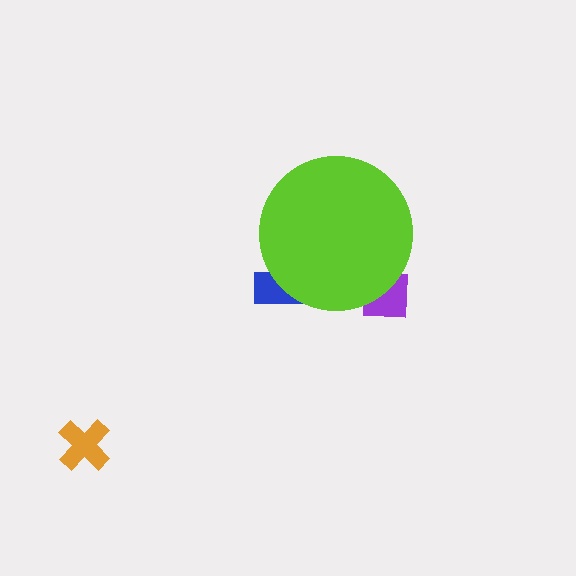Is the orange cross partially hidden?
No, the orange cross is fully visible.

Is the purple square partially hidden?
Yes, the purple square is partially hidden behind the lime circle.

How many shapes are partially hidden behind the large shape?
2 shapes are partially hidden.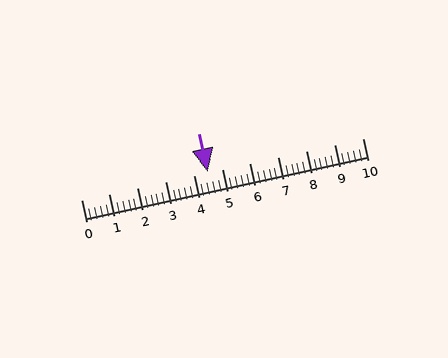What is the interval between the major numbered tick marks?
The major tick marks are spaced 1 units apart.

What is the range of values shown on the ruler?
The ruler shows values from 0 to 10.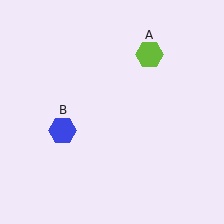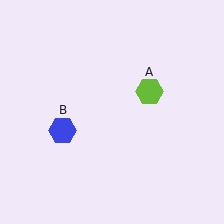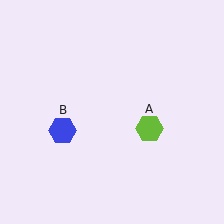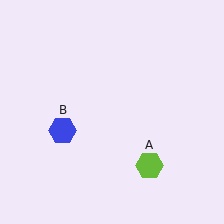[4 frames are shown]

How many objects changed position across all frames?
1 object changed position: lime hexagon (object A).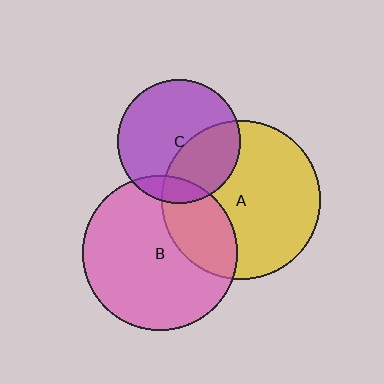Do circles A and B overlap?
Yes.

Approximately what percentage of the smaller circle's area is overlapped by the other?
Approximately 25%.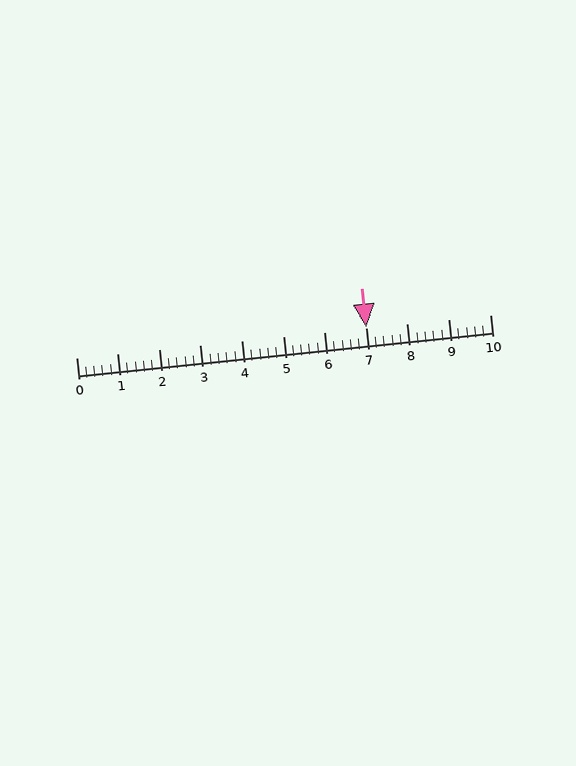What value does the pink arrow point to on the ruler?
The pink arrow points to approximately 7.0.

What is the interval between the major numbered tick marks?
The major tick marks are spaced 1 units apart.